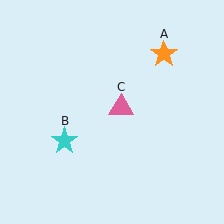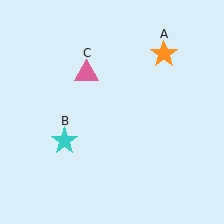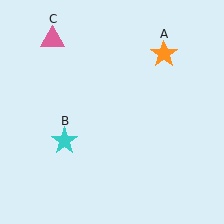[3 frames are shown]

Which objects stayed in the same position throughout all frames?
Orange star (object A) and cyan star (object B) remained stationary.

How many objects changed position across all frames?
1 object changed position: pink triangle (object C).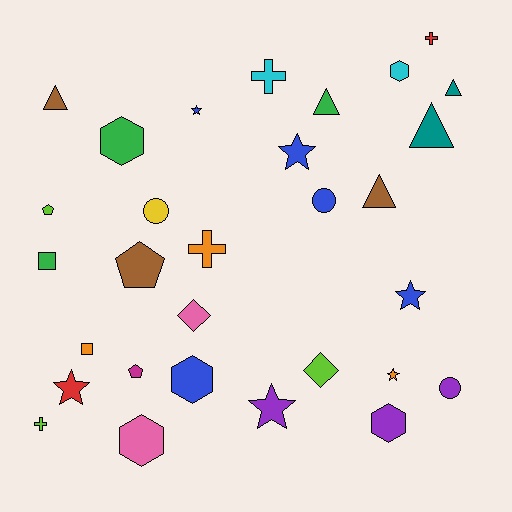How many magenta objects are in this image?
There is 1 magenta object.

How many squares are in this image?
There are 2 squares.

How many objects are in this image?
There are 30 objects.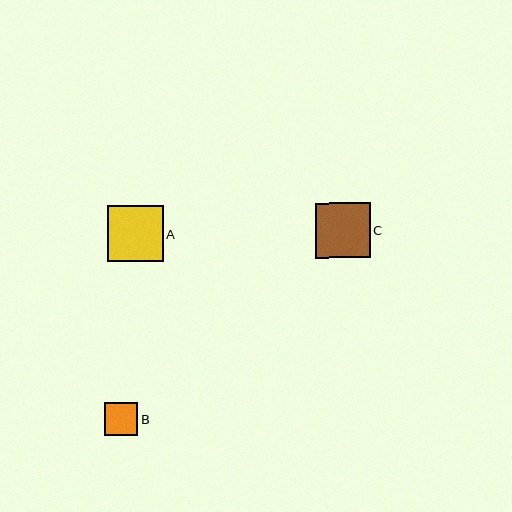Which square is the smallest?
Square B is the smallest with a size of approximately 33 pixels.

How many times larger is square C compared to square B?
Square C is approximately 1.7 times the size of square B.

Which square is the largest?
Square A is the largest with a size of approximately 56 pixels.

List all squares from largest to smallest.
From largest to smallest: A, C, B.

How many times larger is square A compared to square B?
Square A is approximately 1.7 times the size of square B.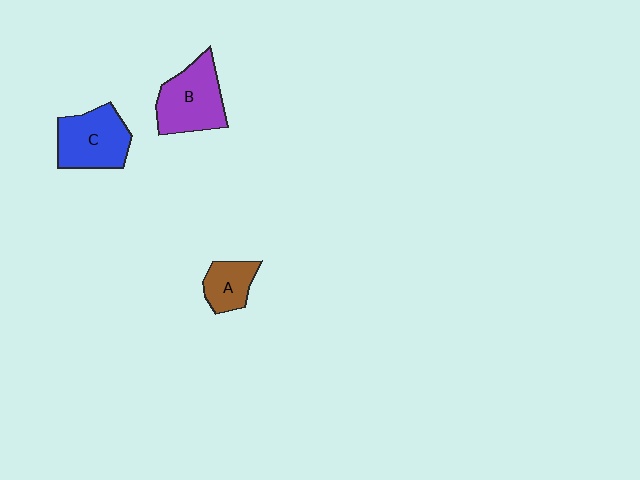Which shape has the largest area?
Shape B (purple).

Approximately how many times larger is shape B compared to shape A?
Approximately 1.9 times.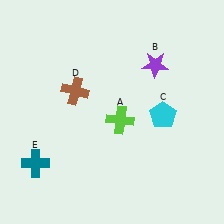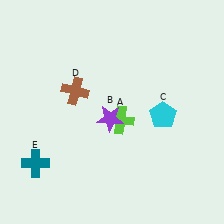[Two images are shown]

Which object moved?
The purple star (B) moved down.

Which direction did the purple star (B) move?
The purple star (B) moved down.